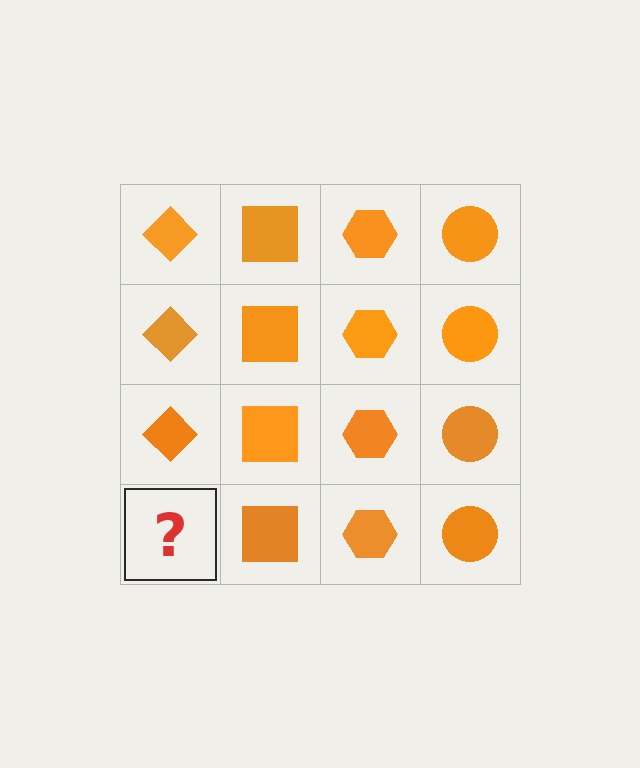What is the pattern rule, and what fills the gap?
The rule is that each column has a consistent shape. The gap should be filled with an orange diamond.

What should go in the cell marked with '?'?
The missing cell should contain an orange diamond.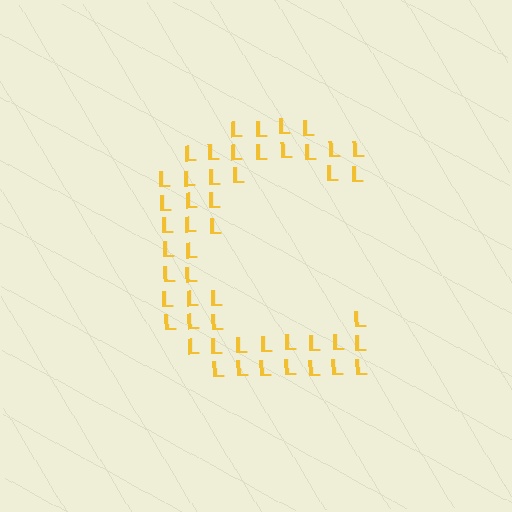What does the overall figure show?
The overall figure shows the letter C.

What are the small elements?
The small elements are letter L's.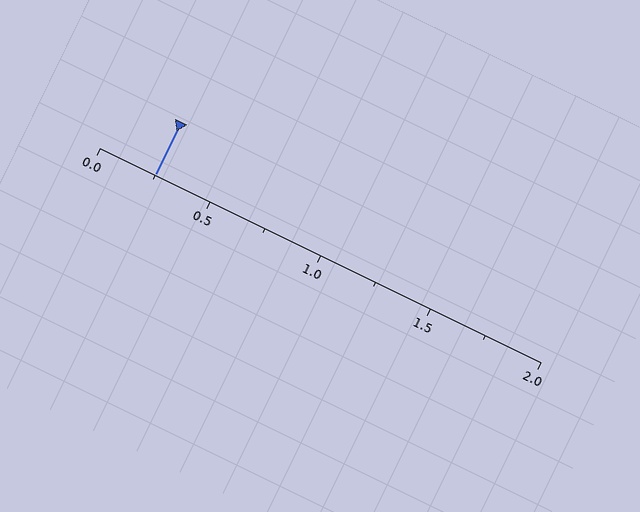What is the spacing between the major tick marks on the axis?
The major ticks are spaced 0.5 apart.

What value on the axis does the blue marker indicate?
The marker indicates approximately 0.25.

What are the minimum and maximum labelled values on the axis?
The axis runs from 0.0 to 2.0.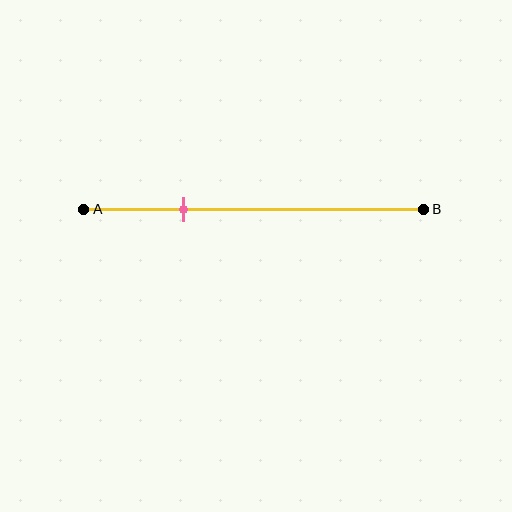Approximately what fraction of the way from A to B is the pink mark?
The pink mark is approximately 30% of the way from A to B.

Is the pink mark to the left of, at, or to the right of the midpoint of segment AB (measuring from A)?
The pink mark is to the left of the midpoint of segment AB.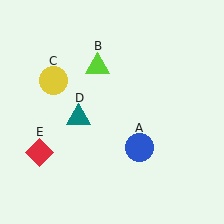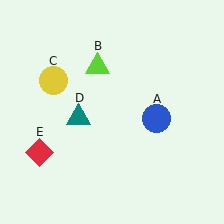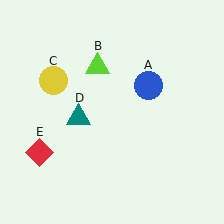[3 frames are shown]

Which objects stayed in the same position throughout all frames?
Lime triangle (object B) and yellow circle (object C) and teal triangle (object D) and red diamond (object E) remained stationary.